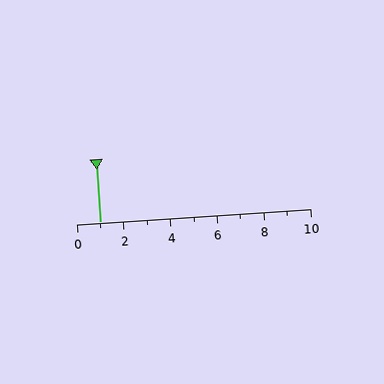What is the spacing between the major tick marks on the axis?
The major ticks are spaced 2 apart.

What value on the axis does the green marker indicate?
The marker indicates approximately 1.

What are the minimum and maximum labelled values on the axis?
The axis runs from 0 to 10.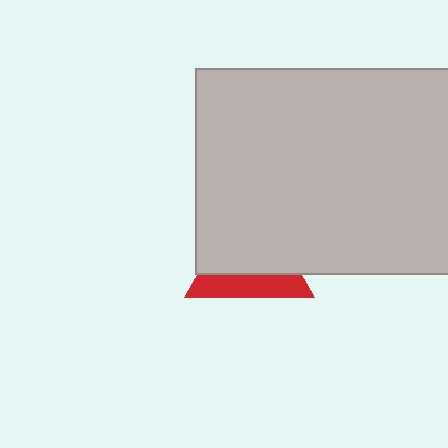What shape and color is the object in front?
The object in front is a light gray rectangle.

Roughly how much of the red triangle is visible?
A small part of it is visible (roughly 35%).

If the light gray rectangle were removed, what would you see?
You would see the complete red triangle.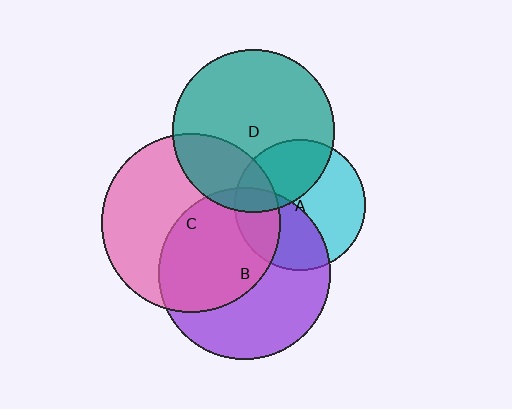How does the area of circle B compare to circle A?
Approximately 1.7 times.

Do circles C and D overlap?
Yes.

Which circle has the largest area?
Circle C (pink).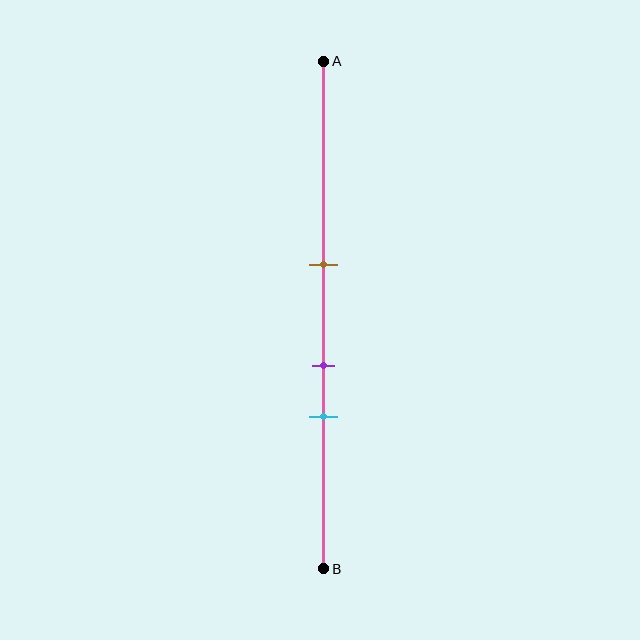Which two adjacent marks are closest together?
The purple and cyan marks are the closest adjacent pair.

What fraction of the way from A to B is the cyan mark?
The cyan mark is approximately 70% (0.7) of the way from A to B.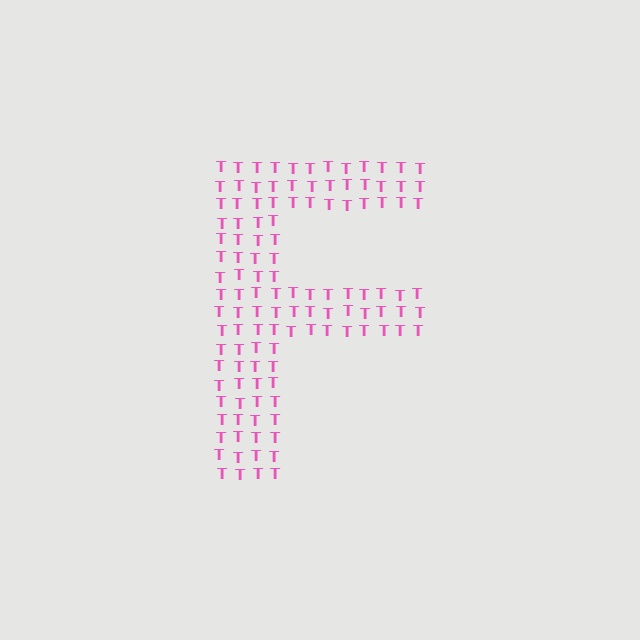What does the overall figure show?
The overall figure shows the letter F.